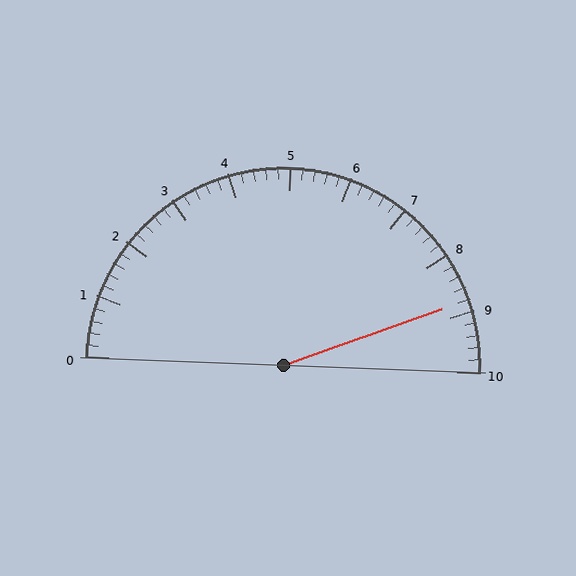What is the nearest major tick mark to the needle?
The nearest major tick mark is 9.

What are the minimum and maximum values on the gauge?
The gauge ranges from 0 to 10.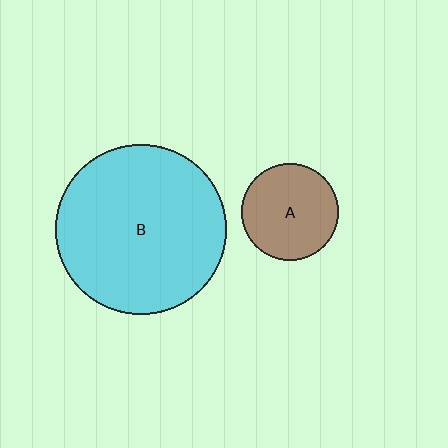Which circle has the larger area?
Circle B (cyan).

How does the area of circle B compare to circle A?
Approximately 3.1 times.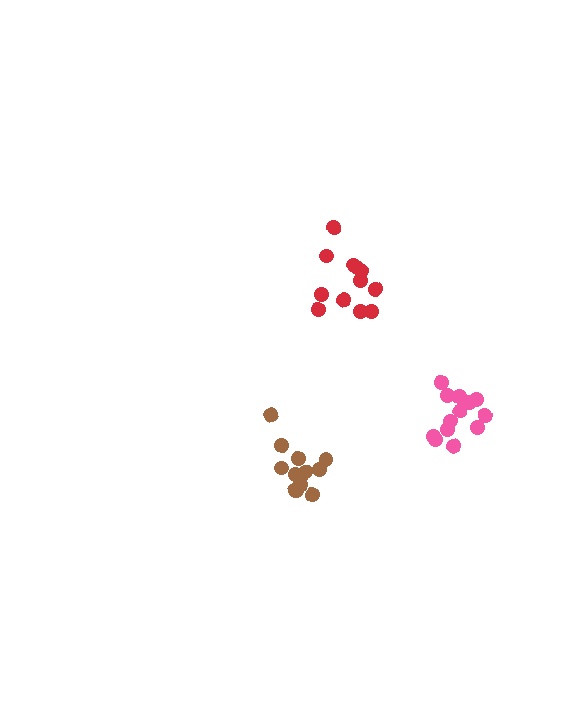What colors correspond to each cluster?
The clusters are colored: brown, red, pink.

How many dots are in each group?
Group 1: 12 dots, Group 2: 12 dots, Group 3: 13 dots (37 total).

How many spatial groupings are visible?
There are 3 spatial groupings.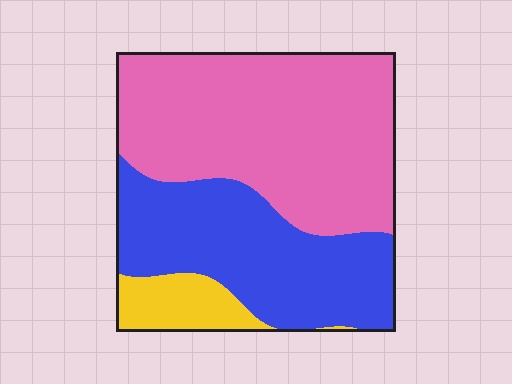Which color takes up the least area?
Yellow, at roughly 10%.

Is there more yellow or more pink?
Pink.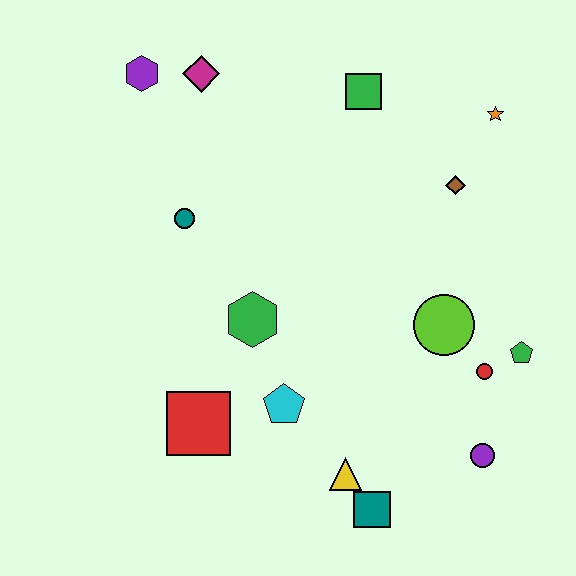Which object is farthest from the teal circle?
The purple circle is farthest from the teal circle.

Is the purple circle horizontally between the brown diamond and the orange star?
Yes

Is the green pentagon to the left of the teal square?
No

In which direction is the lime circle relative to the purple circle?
The lime circle is above the purple circle.